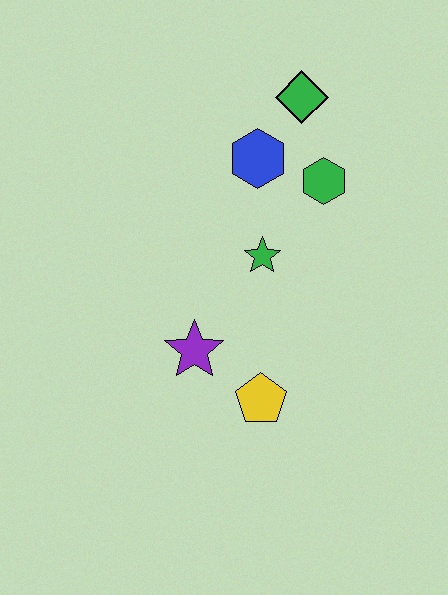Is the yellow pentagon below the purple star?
Yes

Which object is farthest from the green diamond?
The yellow pentagon is farthest from the green diamond.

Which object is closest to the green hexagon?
The blue hexagon is closest to the green hexagon.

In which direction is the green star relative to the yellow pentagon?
The green star is above the yellow pentagon.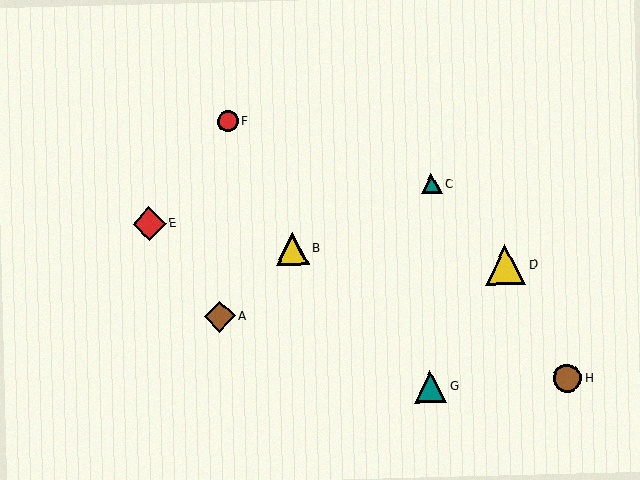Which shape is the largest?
The yellow triangle (labeled D) is the largest.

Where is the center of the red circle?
The center of the red circle is at (228, 121).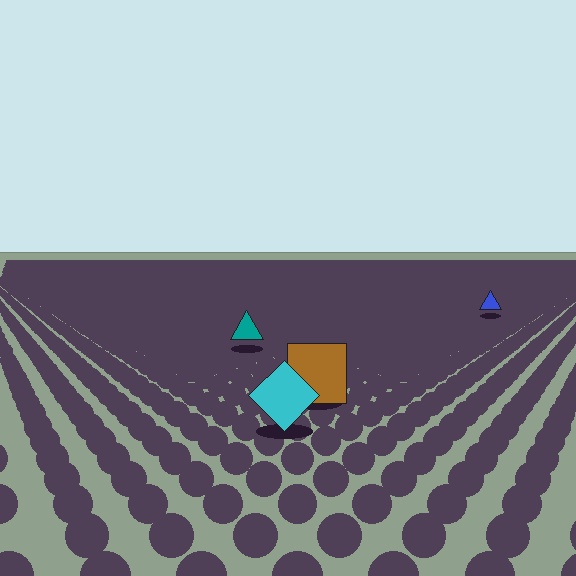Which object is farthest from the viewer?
The blue triangle is farthest from the viewer. It appears smaller and the ground texture around it is denser.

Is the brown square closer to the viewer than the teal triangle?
Yes. The brown square is closer — you can tell from the texture gradient: the ground texture is coarser near it.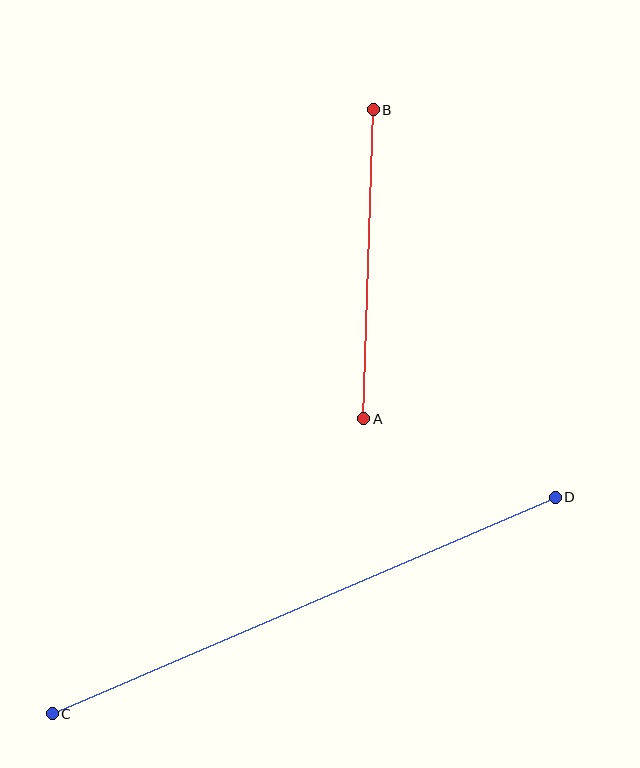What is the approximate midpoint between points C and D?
The midpoint is at approximately (304, 606) pixels.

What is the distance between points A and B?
The distance is approximately 309 pixels.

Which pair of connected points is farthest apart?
Points C and D are farthest apart.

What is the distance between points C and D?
The distance is approximately 547 pixels.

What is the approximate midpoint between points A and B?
The midpoint is at approximately (368, 264) pixels.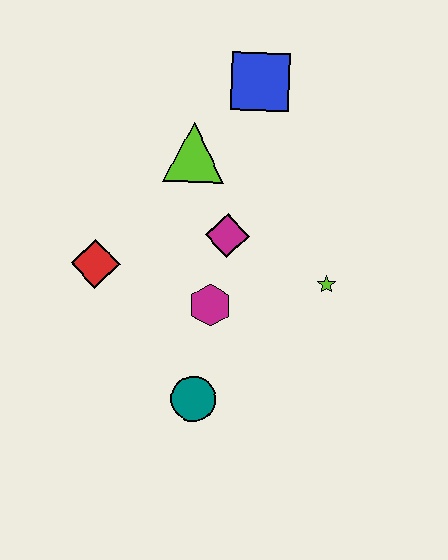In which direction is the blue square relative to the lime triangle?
The blue square is above the lime triangle.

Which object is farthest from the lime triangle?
The teal circle is farthest from the lime triangle.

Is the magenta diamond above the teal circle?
Yes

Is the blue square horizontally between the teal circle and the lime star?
Yes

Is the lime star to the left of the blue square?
No